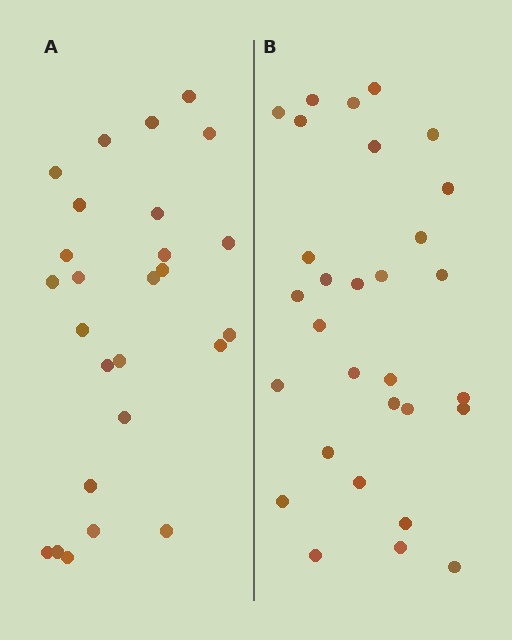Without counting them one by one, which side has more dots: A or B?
Region B (the right region) has more dots.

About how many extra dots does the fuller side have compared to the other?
Region B has about 4 more dots than region A.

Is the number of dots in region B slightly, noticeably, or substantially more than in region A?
Region B has only slightly more — the two regions are fairly close. The ratio is roughly 1.2 to 1.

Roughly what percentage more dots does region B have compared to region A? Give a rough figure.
About 15% more.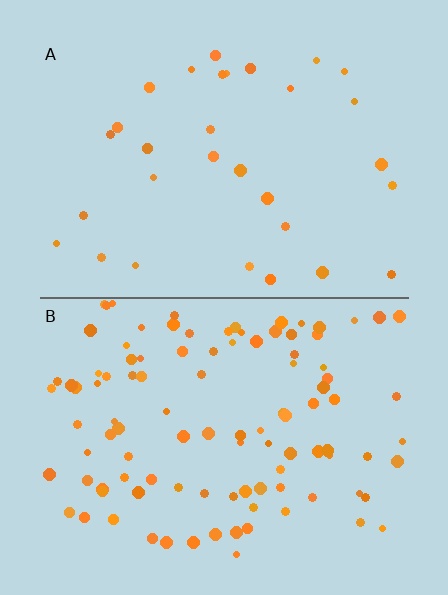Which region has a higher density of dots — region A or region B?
B (the bottom).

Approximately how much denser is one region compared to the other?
Approximately 3.4× — region B over region A.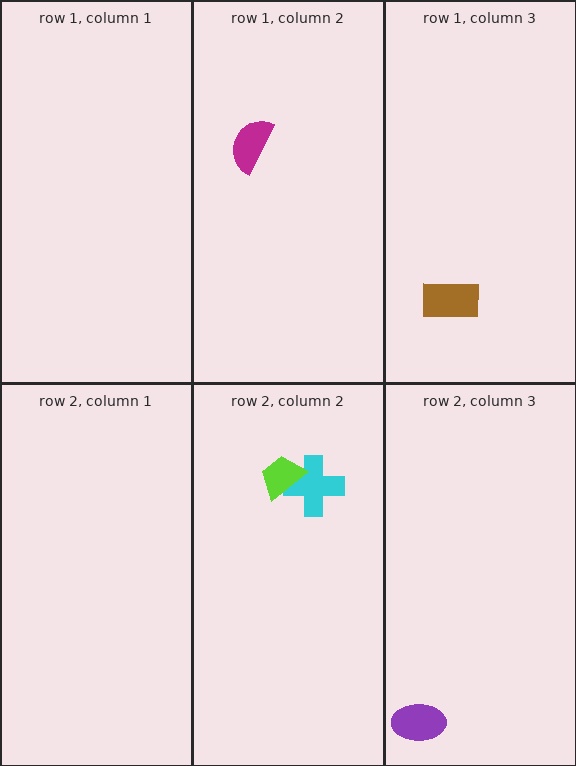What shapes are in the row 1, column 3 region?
The brown rectangle.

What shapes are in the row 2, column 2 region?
The cyan cross, the lime trapezoid.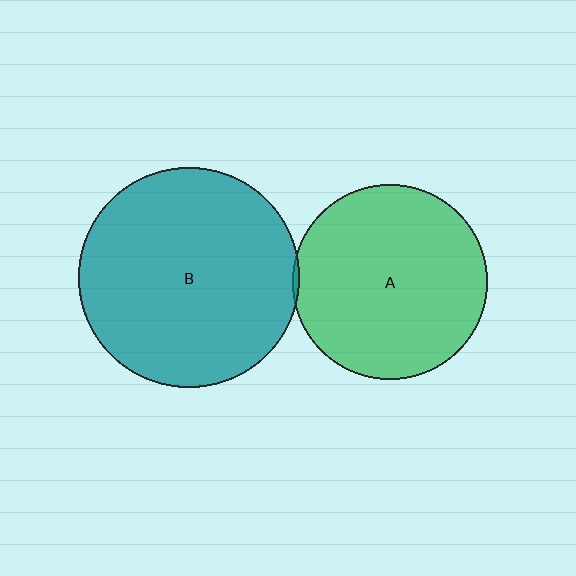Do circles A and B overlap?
Yes.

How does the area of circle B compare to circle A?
Approximately 1.3 times.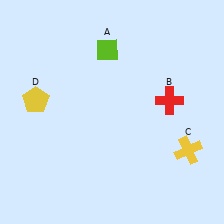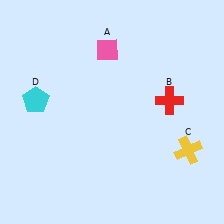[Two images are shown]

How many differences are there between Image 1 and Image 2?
There are 2 differences between the two images.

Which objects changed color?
A changed from lime to pink. D changed from yellow to cyan.